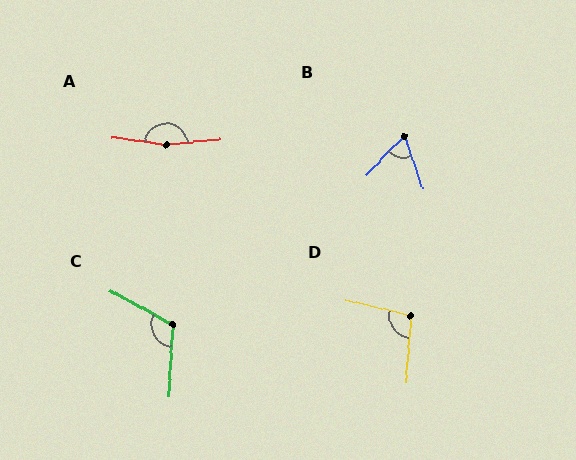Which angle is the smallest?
B, at approximately 63 degrees.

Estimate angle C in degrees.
Approximately 115 degrees.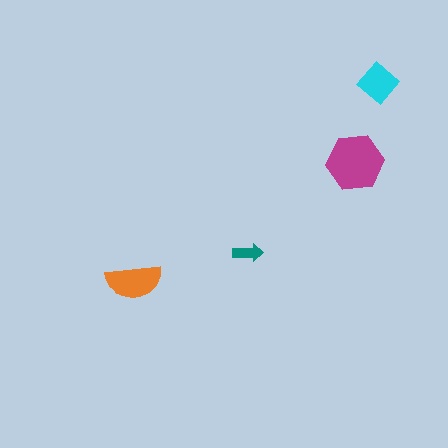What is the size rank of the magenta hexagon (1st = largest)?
1st.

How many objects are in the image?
There are 4 objects in the image.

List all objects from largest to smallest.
The magenta hexagon, the orange semicircle, the cyan diamond, the teal arrow.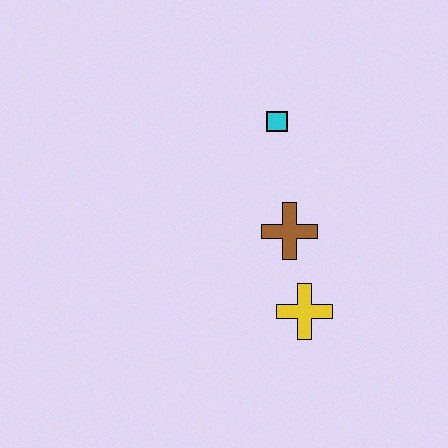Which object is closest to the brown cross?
The yellow cross is closest to the brown cross.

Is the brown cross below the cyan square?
Yes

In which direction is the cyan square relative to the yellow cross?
The cyan square is above the yellow cross.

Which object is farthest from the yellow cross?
The cyan square is farthest from the yellow cross.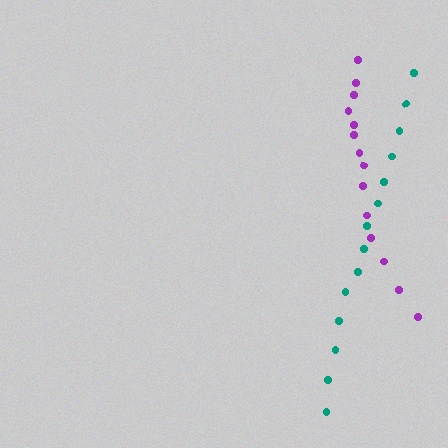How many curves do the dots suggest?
There are 2 distinct paths.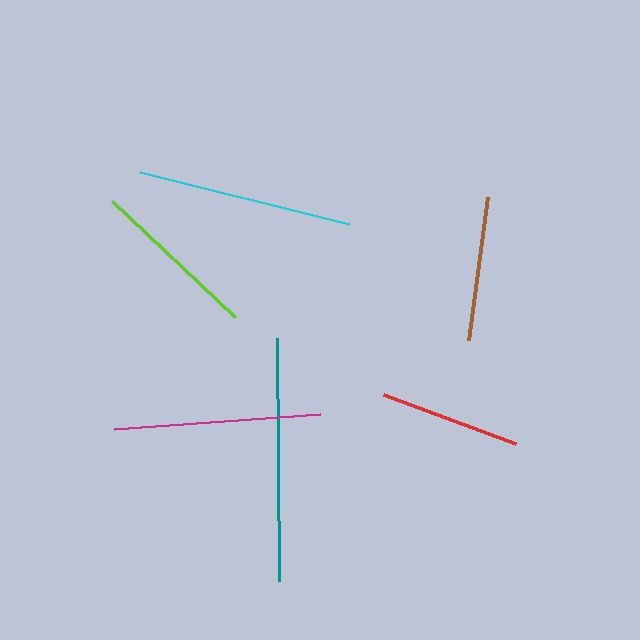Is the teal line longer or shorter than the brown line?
The teal line is longer than the brown line.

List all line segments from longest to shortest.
From longest to shortest: teal, cyan, magenta, lime, brown, red.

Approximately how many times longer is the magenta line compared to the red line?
The magenta line is approximately 1.5 times the length of the red line.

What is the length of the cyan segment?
The cyan segment is approximately 216 pixels long.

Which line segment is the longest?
The teal line is the longest at approximately 243 pixels.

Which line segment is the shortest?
The red line is the shortest at approximately 140 pixels.